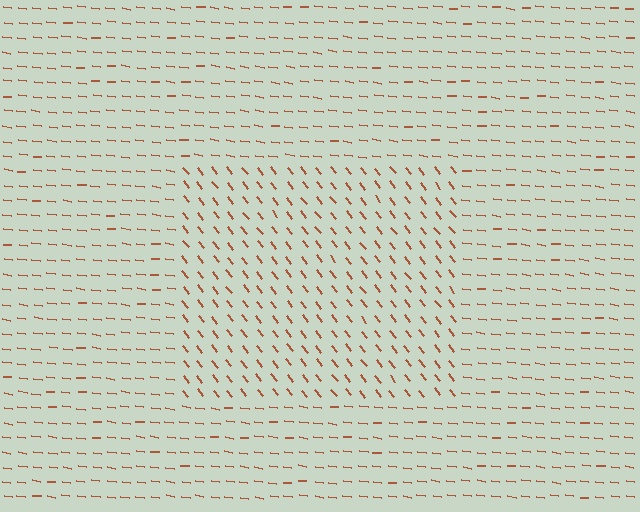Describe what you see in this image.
The image is filled with small brown line segments. A rectangle region in the image has lines oriented differently from the surrounding lines, creating a visible texture boundary.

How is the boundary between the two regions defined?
The boundary is defined purely by a change in line orientation (approximately 45 degrees difference). All lines are the same color and thickness.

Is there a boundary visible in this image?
Yes, there is a texture boundary formed by a change in line orientation.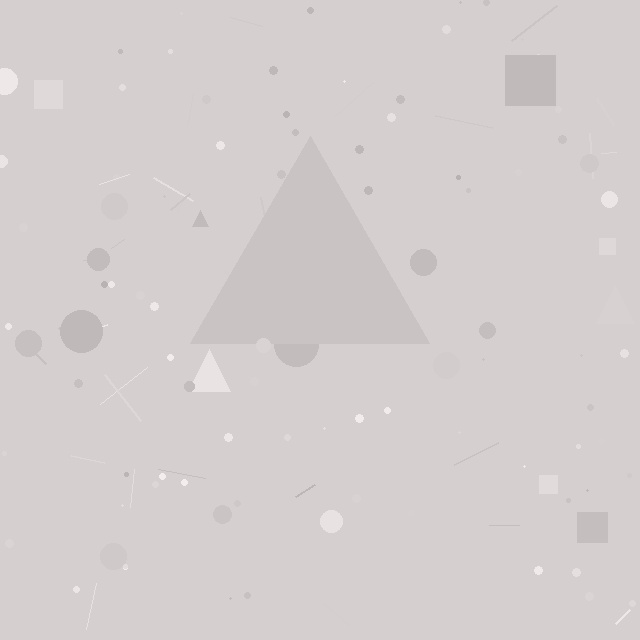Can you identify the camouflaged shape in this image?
The camouflaged shape is a triangle.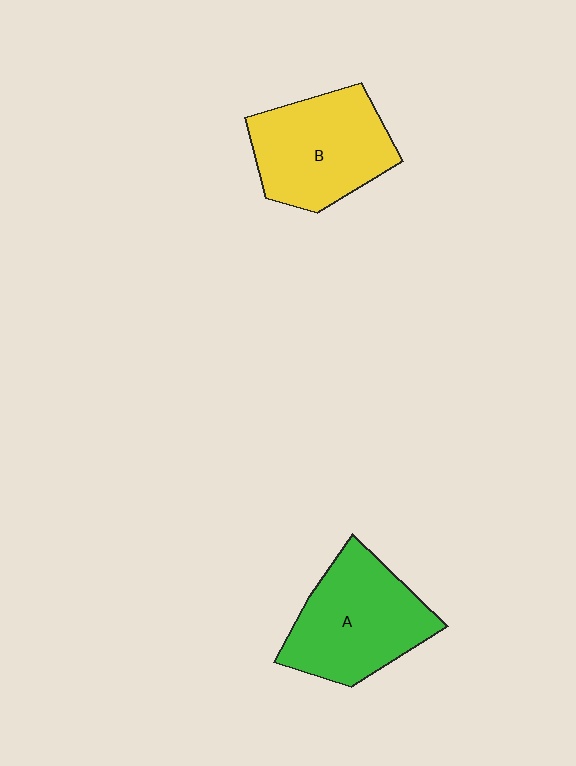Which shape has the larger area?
Shape A (green).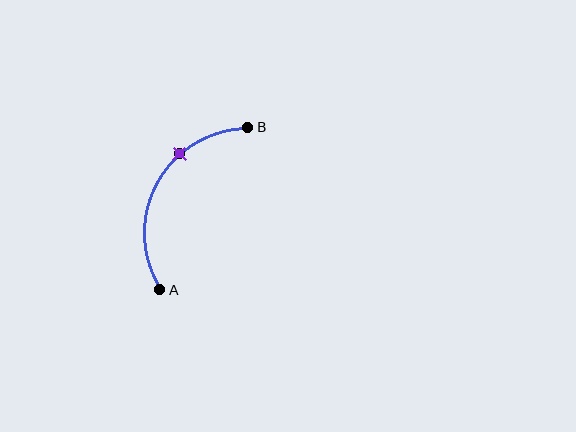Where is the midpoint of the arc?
The arc midpoint is the point on the curve farthest from the straight line joining A and B. It sits to the left of that line.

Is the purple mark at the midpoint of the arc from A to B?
No. The purple mark lies on the arc but is closer to endpoint B. The arc midpoint would be at the point on the curve equidistant along the arc from both A and B.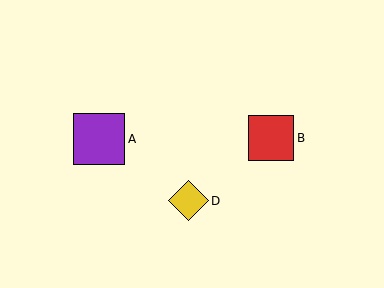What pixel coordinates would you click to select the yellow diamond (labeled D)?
Click at (188, 201) to select the yellow diamond D.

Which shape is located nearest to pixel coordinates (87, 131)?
The purple square (labeled A) at (99, 139) is nearest to that location.